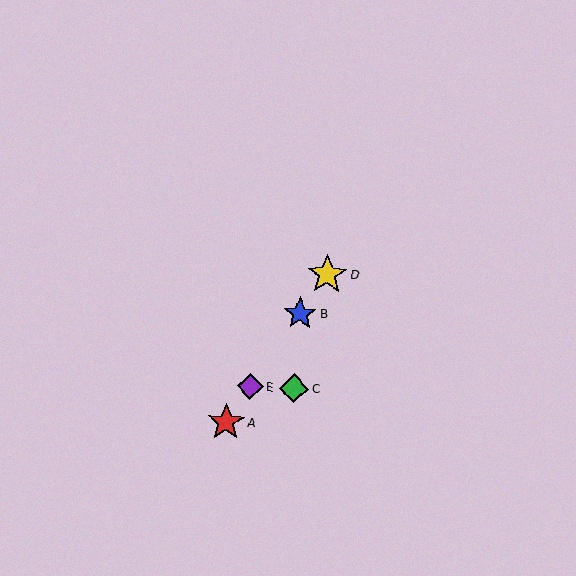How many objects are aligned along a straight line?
4 objects (A, B, D, E) are aligned along a straight line.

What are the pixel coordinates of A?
Object A is at (226, 422).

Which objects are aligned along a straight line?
Objects A, B, D, E are aligned along a straight line.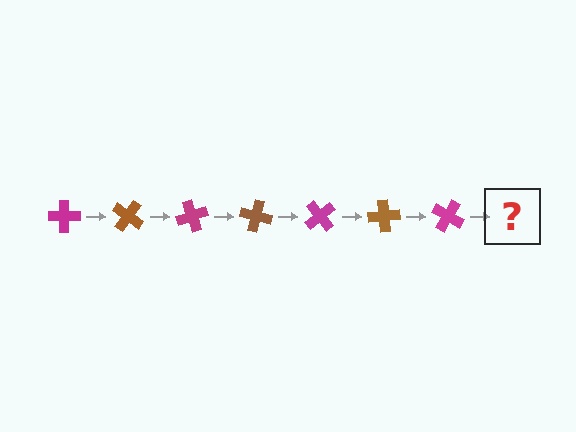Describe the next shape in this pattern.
It should be a brown cross, rotated 245 degrees from the start.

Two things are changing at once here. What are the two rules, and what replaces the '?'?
The two rules are that it rotates 35 degrees each step and the color cycles through magenta and brown. The '?' should be a brown cross, rotated 245 degrees from the start.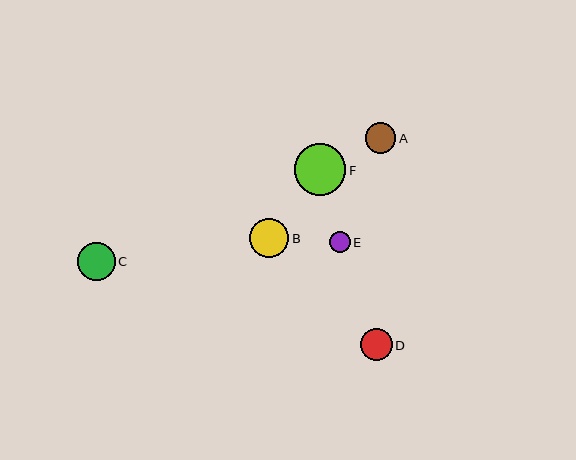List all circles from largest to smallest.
From largest to smallest: F, B, C, D, A, E.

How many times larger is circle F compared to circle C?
Circle F is approximately 1.4 times the size of circle C.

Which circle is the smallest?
Circle E is the smallest with a size of approximately 21 pixels.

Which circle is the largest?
Circle F is the largest with a size of approximately 52 pixels.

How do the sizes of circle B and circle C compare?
Circle B and circle C are approximately the same size.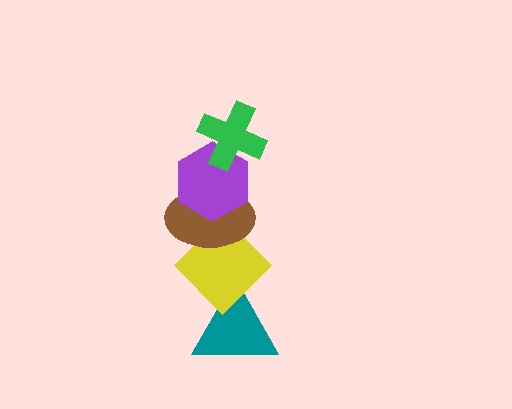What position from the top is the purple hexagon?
The purple hexagon is 2nd from the top.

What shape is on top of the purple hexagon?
The green cross is on top of the purple hexagon.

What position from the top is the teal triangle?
The teal triangle is 5th from the top.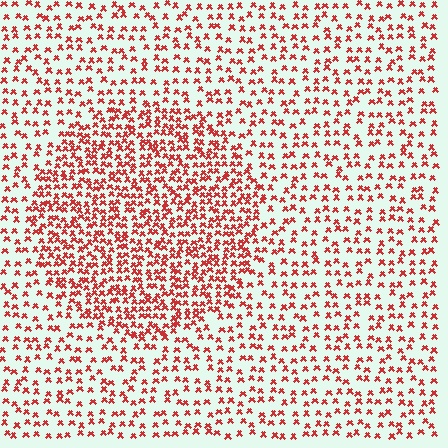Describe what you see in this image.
The image contains small red elements arranged at two different densities. A circle-shaped region is visible where the elements are more densely packed than the surrounding area.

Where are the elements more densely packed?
The elements are more densely packed inside the circle boundary.